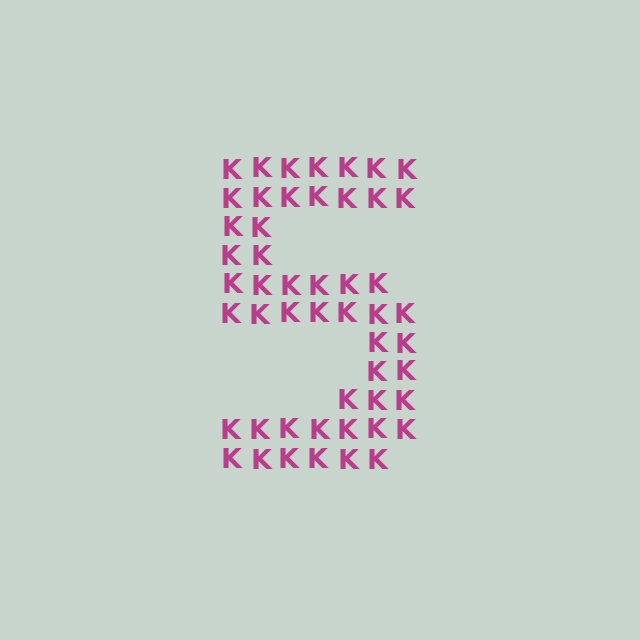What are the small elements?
The small elements are letter K's.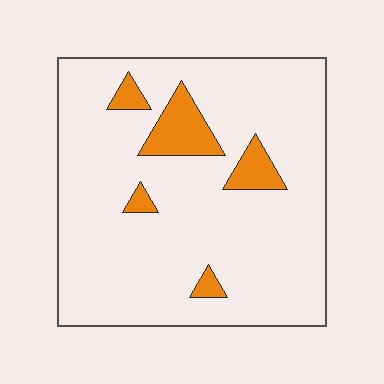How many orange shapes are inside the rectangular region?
5.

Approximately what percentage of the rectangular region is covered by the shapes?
Approximately 10%.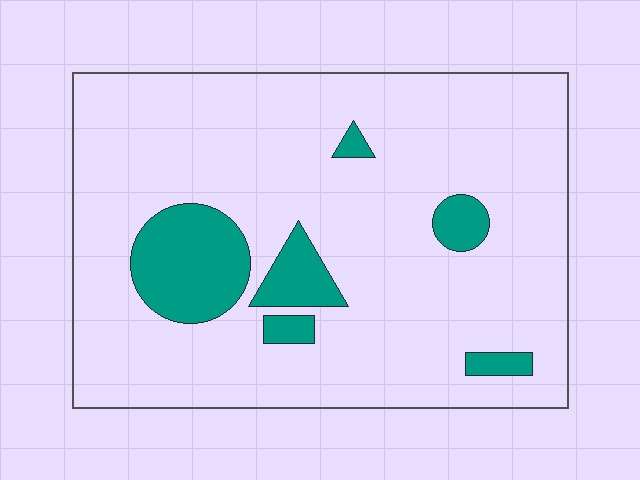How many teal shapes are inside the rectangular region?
6.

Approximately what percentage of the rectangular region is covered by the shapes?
Approximately 15%.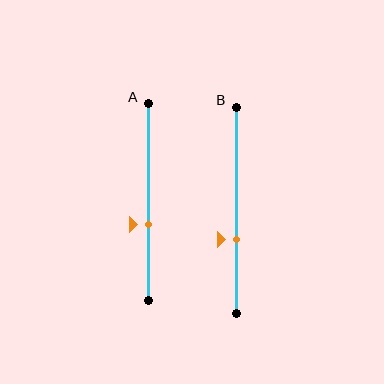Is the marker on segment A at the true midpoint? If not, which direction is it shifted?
No, the marker on segment A is shifted downward by about 11% of the segment length.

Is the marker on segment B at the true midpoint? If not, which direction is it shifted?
No, the marker on segment B is shifted downward by about 14% of the segment length.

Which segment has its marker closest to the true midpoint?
Segment A has its marker closest to the true midpoint.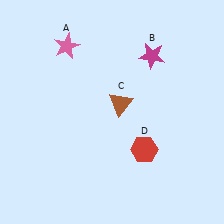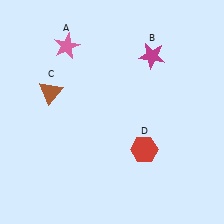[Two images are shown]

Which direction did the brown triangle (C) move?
The brown triangle (C) moved left.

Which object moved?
The brown triangle (C) moved left.